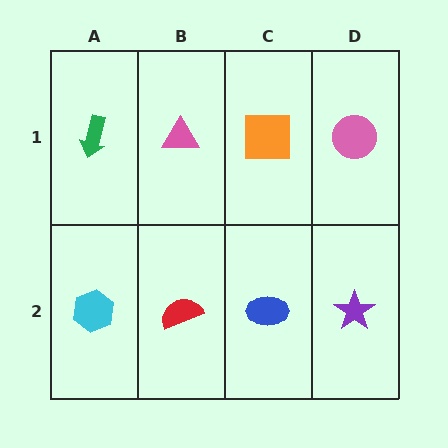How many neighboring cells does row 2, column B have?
3.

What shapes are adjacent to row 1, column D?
A purple star (row 2, column D), an orange square (row 1, column C).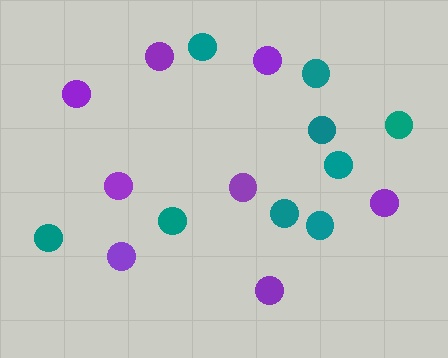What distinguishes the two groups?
There are 2 groups: one group of teal circles (9) and one group of purple circles (8).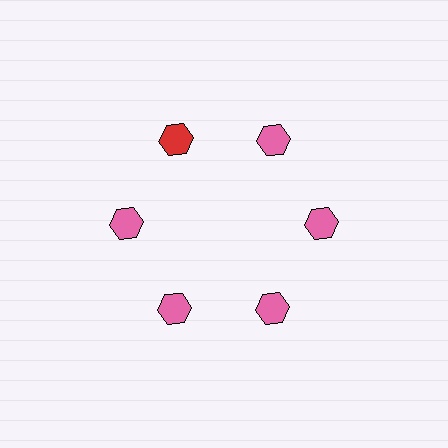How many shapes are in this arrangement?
There are 6 shapes arranged in a ring pattern.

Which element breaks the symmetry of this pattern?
The red hexagon at roughly the 11 o'clock position breaks the symmetry. All other shapes are pink hexagons.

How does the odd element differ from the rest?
It has a different color: red instead of pink.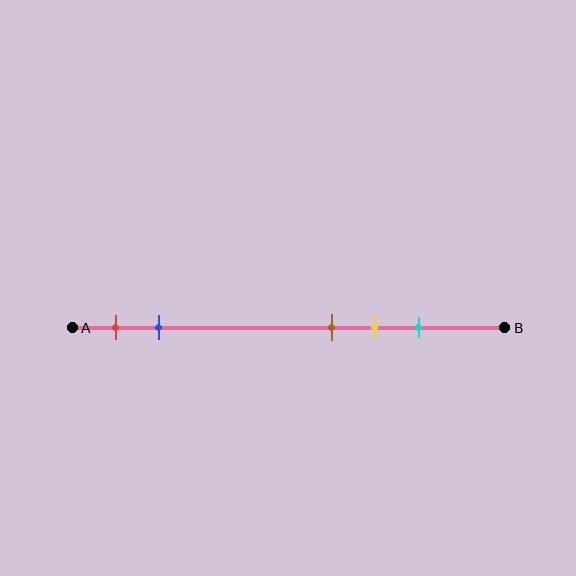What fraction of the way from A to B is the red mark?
The red mark is approximately 10% (0.1) of the way from A to B.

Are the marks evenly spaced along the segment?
No, the marks are not evenly spaced.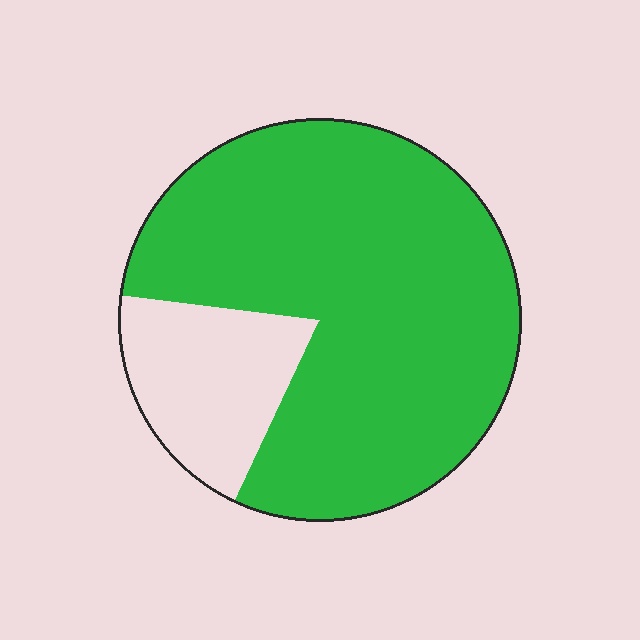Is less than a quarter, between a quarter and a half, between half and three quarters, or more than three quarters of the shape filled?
More than three quarters.